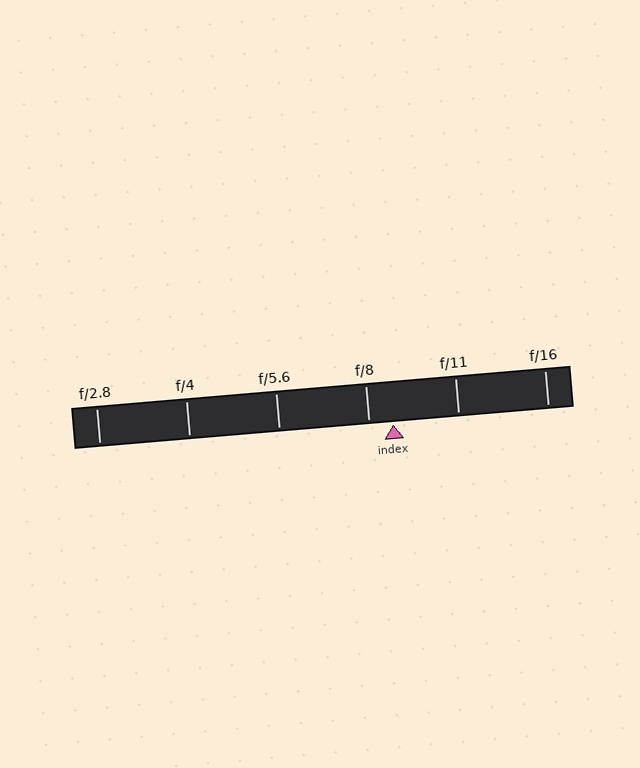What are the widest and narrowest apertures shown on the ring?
The widest aperture shown is f/2.8 and the narrowest is f/16.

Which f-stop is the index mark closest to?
The index mark is closest to f/8.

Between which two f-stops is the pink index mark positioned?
The index mark is between f/8 and f/11.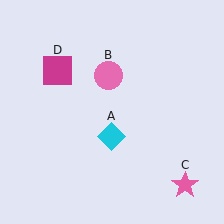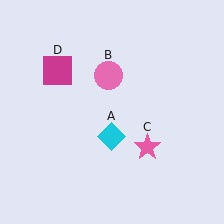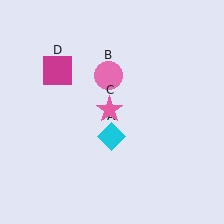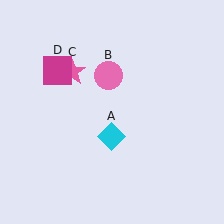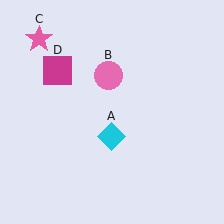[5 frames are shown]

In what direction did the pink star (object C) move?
The pink star (object C) moved up and to the left.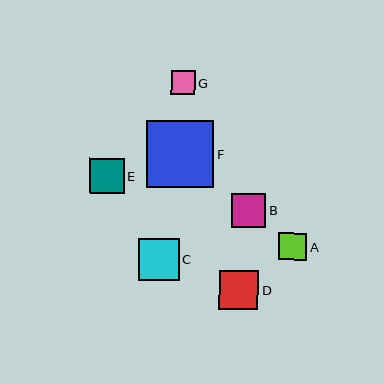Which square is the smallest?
Square G is the smallest with a size of approximately 24 pixels.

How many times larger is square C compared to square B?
Square C is approximately 1.2 times the size of square B.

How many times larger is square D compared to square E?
Square D is approximately 1.1 times the size of square E.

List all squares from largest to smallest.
From largest to smallest: F, C, D, E, B, A, G.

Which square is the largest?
Square F is the largest with a size of approximately 67 pixels.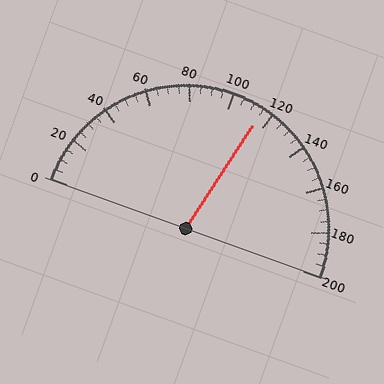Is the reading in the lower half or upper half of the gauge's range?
The reading is in the upper half of the range (0 to 200).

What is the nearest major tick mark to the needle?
The nearest major tick mark is 120.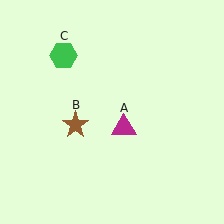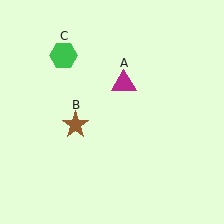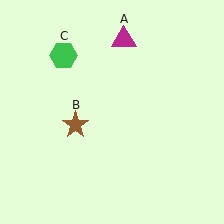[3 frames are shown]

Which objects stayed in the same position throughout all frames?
Brown star (object B) and green hexagon (object C) remained stationary.